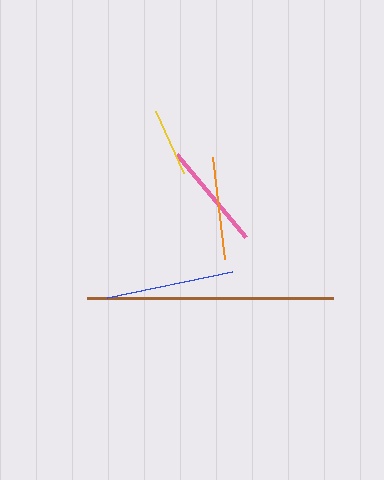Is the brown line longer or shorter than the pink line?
The brown line is longer than the pink line.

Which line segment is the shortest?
The yellow line is the shortest at approximately 68 pixels.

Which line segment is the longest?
The brown line is the longest at approximately 246 pixels.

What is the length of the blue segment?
The blue segment is approximately 127 pixels long.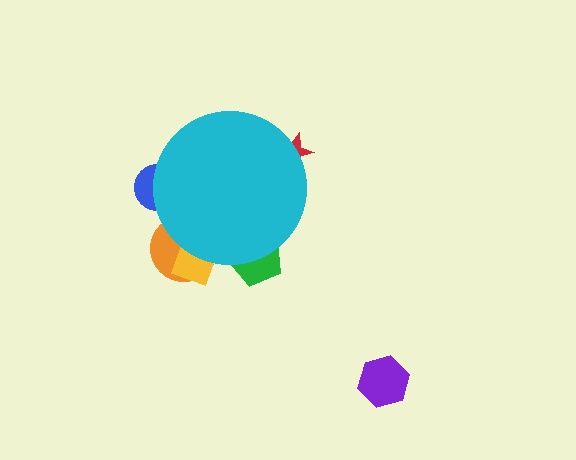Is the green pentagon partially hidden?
Yes, the green pentagon is partially hidden behind the cyan circle.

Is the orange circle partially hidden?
Yes, the orange circle is partially hidden behind the cyan circle.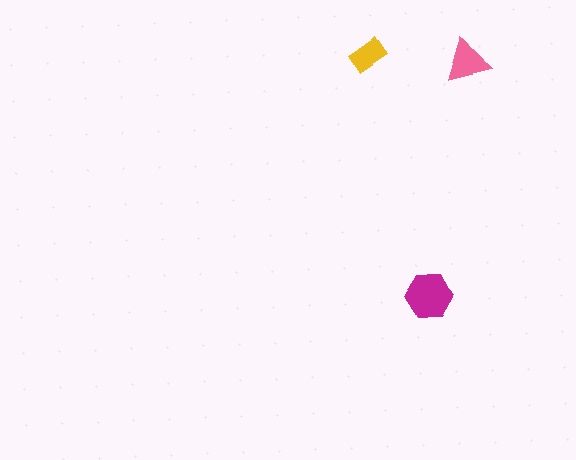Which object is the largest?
The magenta hexagon.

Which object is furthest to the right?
The pink triangle is rightmost.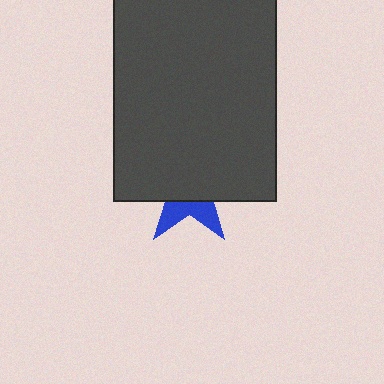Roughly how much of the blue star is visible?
A small part of it is visible (roughly 32%).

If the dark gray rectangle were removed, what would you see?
You would see the complete blue star.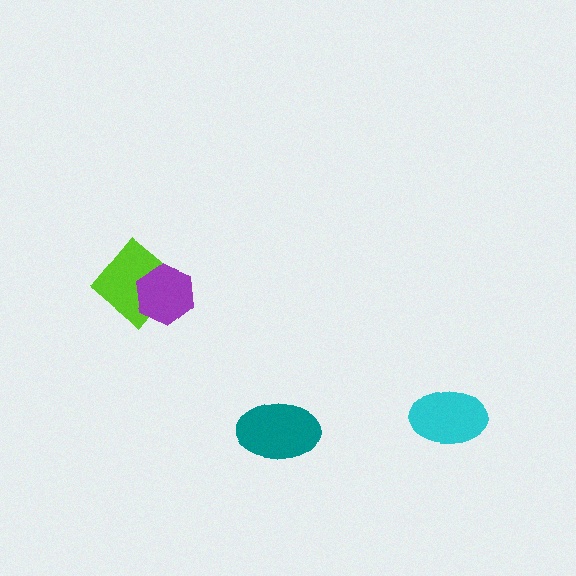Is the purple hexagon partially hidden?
No, no other shape covers it.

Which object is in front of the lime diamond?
The purple hexagon is in front of the lime diamond.